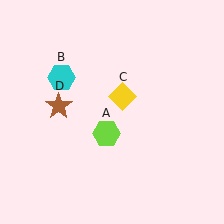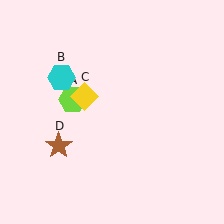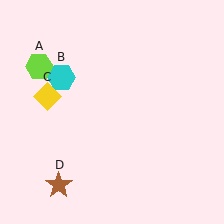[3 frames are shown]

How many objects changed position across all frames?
3 objects changed position: lime hexagon (object A), yellow diamond (object C), brown star (object D).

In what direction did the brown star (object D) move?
The brown star (object D) moved down.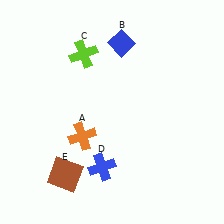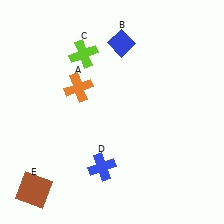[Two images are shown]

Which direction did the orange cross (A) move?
The orange cross (A) moved up.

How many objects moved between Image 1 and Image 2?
2 objects moved between the two images.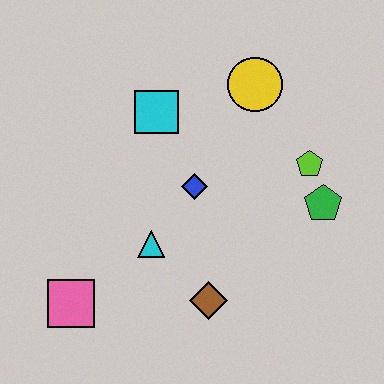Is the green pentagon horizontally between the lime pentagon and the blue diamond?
No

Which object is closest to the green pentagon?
The lime pentagon is closest to the green pentagon.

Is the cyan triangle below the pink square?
No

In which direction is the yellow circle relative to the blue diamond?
The yellow circle is above the blue diamond.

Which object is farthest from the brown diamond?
The yellow circle is farthest from the brown diamond.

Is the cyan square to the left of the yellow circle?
Yes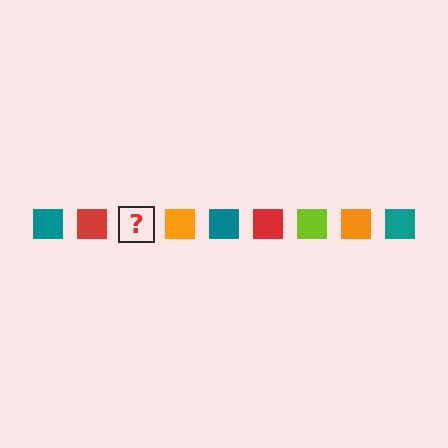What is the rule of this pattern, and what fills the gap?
The rule is that the pattern cycles through teal, red, lime, orange squares. The gap should be filled with a lime square.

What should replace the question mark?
The question mark should be replaced with a lime square.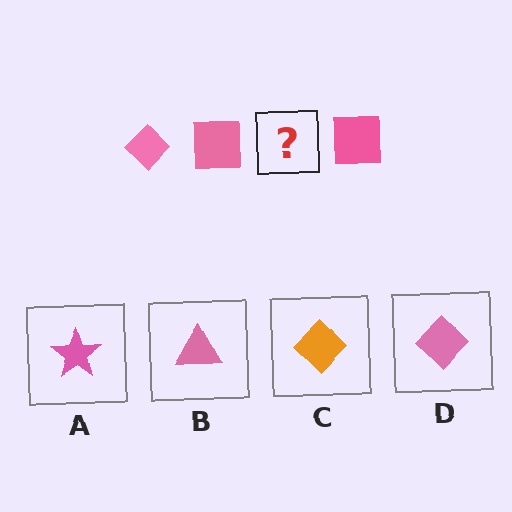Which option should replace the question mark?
Option D.